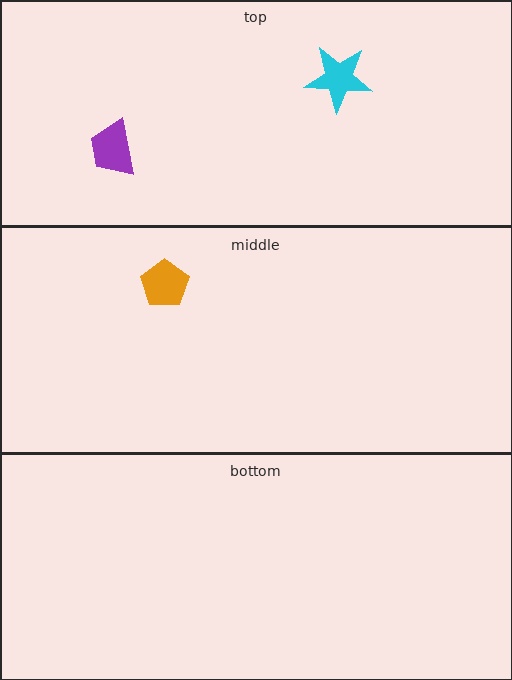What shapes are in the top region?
The purple trapezoid, the cyan star.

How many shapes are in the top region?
2.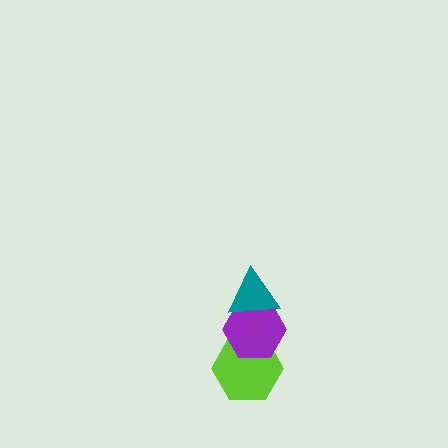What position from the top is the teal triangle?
The teal triangle is 1st from the top.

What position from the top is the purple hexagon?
The purple hexagon is 2nd from the top.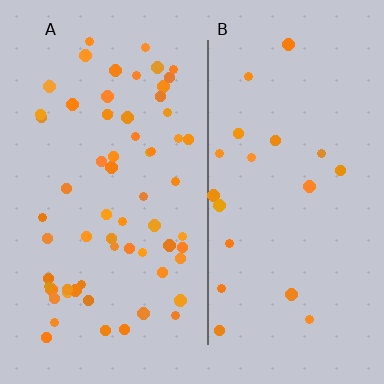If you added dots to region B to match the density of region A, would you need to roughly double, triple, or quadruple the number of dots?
Approximately triple.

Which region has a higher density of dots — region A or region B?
A (the left).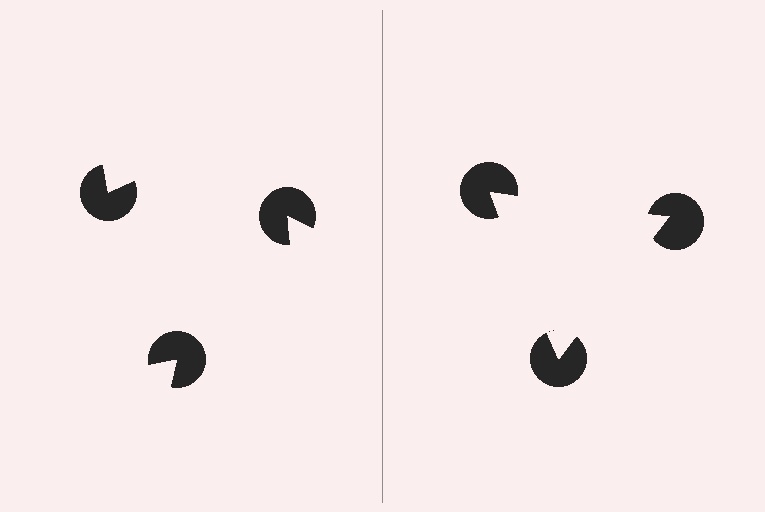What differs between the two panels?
The pac-man discs are positioned identically on both sides; only the wedge orientations differ. On the right they align to a triangle; on the left they are misaligned.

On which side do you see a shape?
An illusory triangle appears on the right side. On the left side the wedge cuts are rotated, so no coherent shape forms.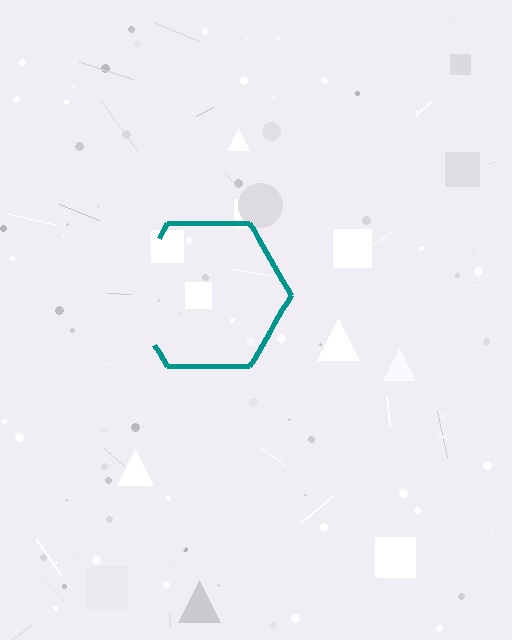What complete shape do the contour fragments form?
The contour fragments form a hexagon.